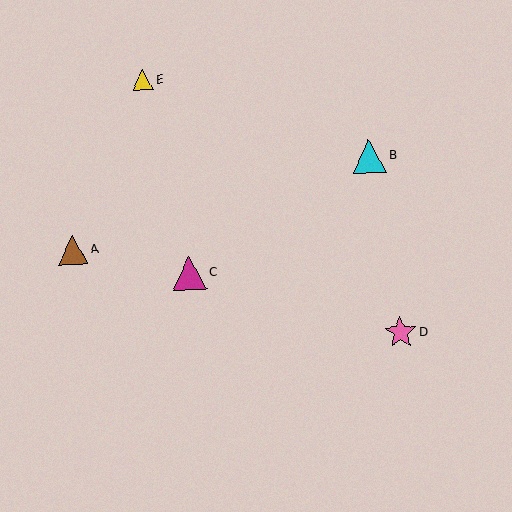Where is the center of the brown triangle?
The center of the brown triangle is at (73, 250).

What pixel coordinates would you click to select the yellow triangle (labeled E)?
Click at (143, 80) to select the yellow triangle E.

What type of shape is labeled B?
Shape B is a cyan triangle.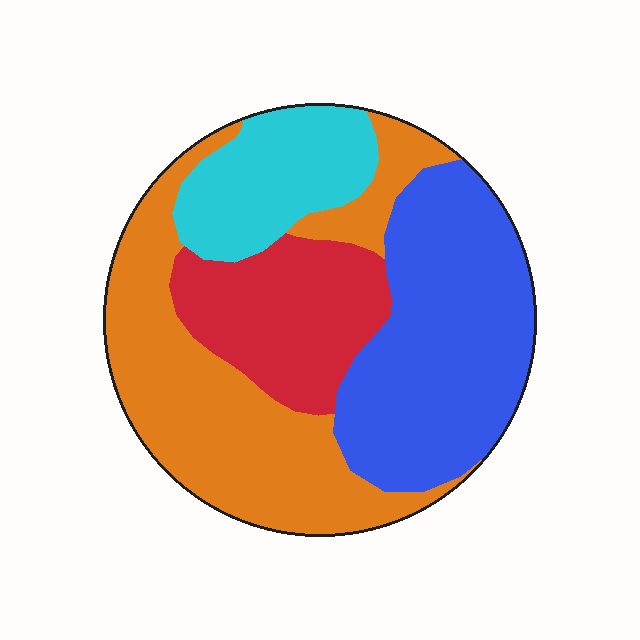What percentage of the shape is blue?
Blue covers 31% of the shape.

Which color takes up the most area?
Orange, at roughly 35%.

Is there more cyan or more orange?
Orange.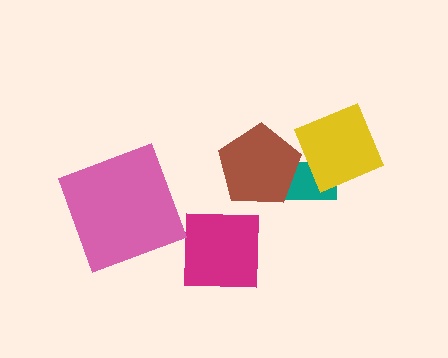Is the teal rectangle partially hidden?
Yes, it is partially covered by another shape.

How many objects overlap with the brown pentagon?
2 objects overlap with the brown pentagon.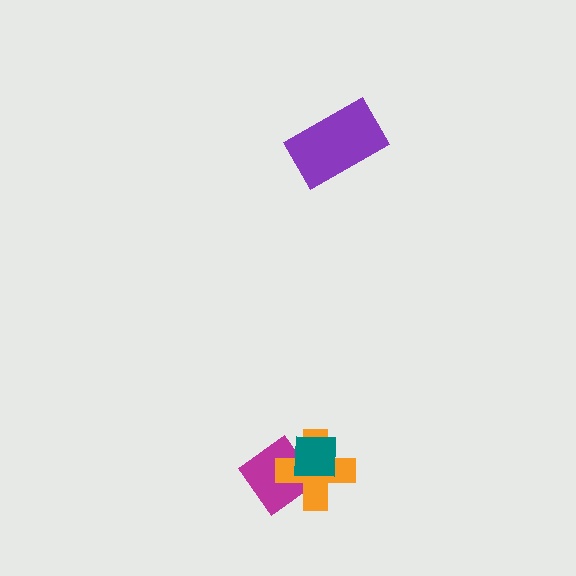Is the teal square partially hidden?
No, no other shape covers it.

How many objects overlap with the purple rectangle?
0 objects overlap with the purple rectangle.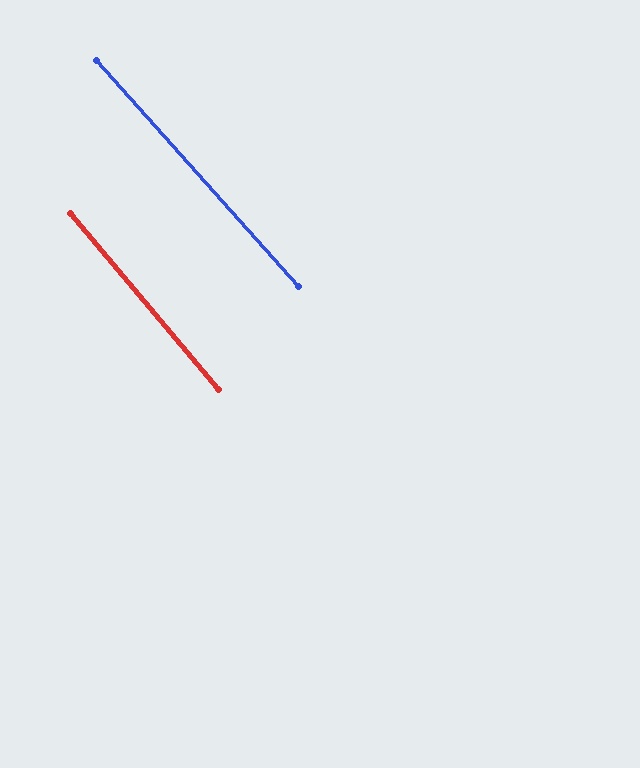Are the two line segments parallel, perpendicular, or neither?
Parallel — their directions differ by only 1.7°.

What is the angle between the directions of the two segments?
Approximately 2 degrees.